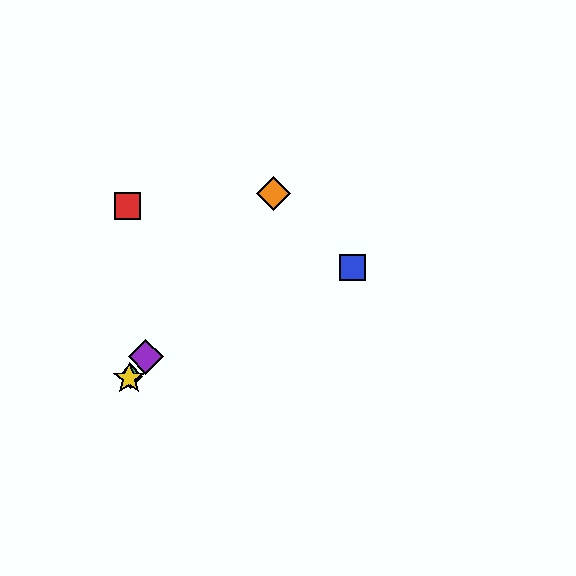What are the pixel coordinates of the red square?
The red square is at (127, 206).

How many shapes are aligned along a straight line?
4 shapes (the green diamond, the yellow star, the purple diamond, the orange diamond) are aligned along a straight line.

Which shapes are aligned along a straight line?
The green diamond, the yellow star, the purple diamond, the orange diamond are aligned along a straight line.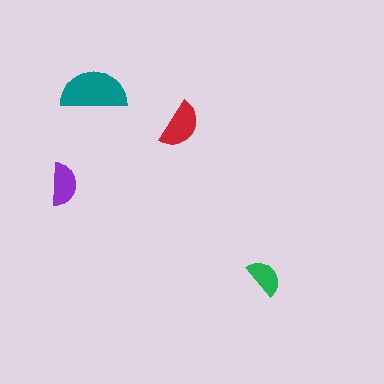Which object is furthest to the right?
The green semicircle is rightmost.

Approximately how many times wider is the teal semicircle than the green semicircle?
About 1.5 times wider.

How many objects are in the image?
There are 4 objects in the image.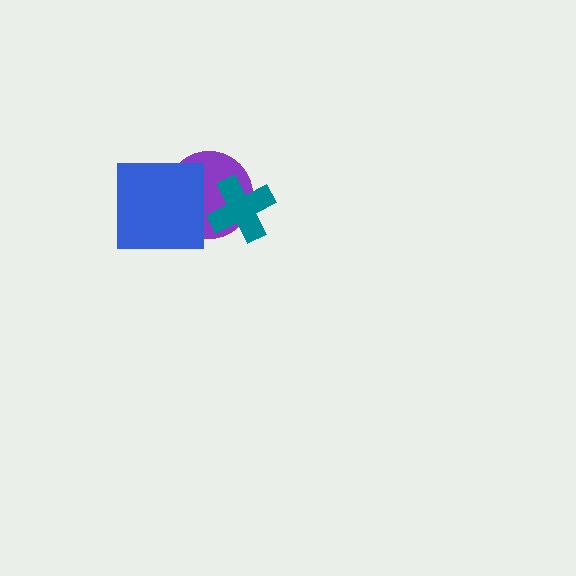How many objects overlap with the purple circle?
2 objects overlap with the purple circle.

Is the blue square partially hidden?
No, no other shape covers it.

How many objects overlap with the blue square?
1 object overlaps with the blue square.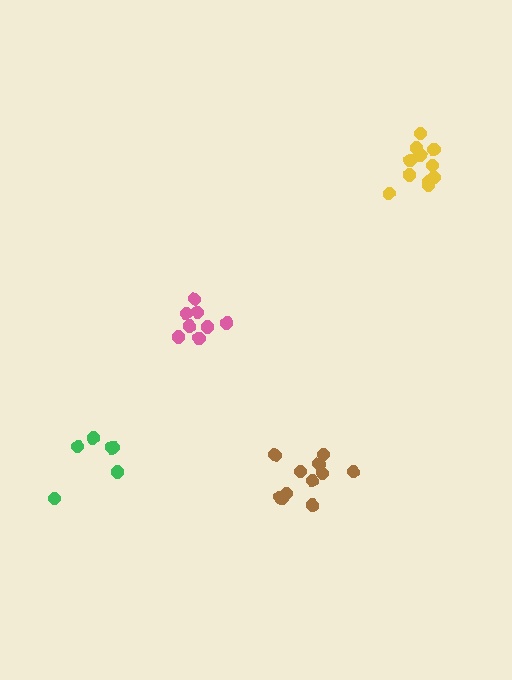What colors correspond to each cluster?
The clusters are colored: green, yellow, brown, pink.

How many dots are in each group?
Group 1: 6 dots, Group 2: 11 dots, Group 3: 11 dots, Group 4: 8 dots (36 total).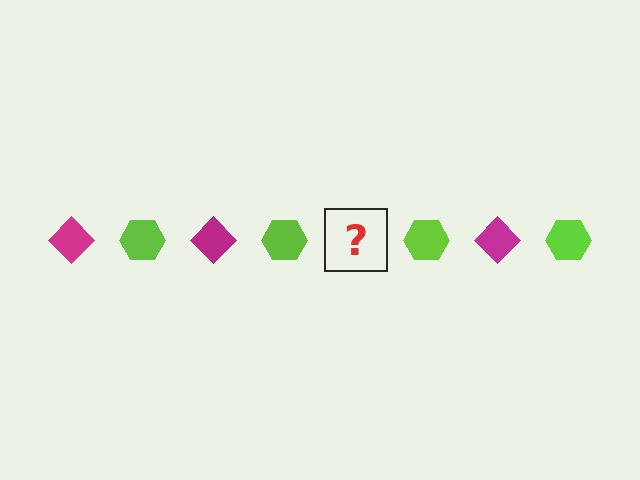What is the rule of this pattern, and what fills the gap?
The rule is that the pattern alternates between magenta diamond and lime hexagon. The gap should be filled with a magenta diamond.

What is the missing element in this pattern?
The missing element is a magenta diamond.